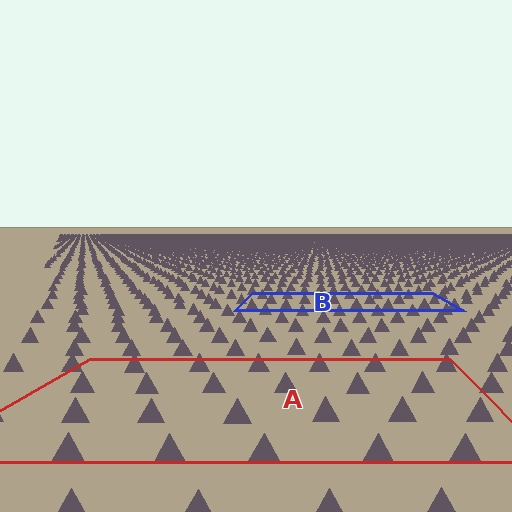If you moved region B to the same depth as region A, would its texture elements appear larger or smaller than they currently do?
They would appear larger. At a closer depth, the same texture elements are projected at a bigger on-screen size.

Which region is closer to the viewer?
Region A is closer. The texture elements there are larger and more spread out.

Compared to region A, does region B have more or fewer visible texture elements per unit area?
Region B has more texture elements per unit area — they are packed more densely because it is farther away.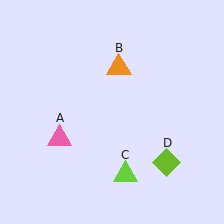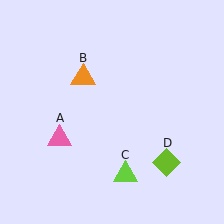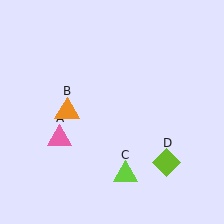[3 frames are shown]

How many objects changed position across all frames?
1 object changed position: orange triangle (object B).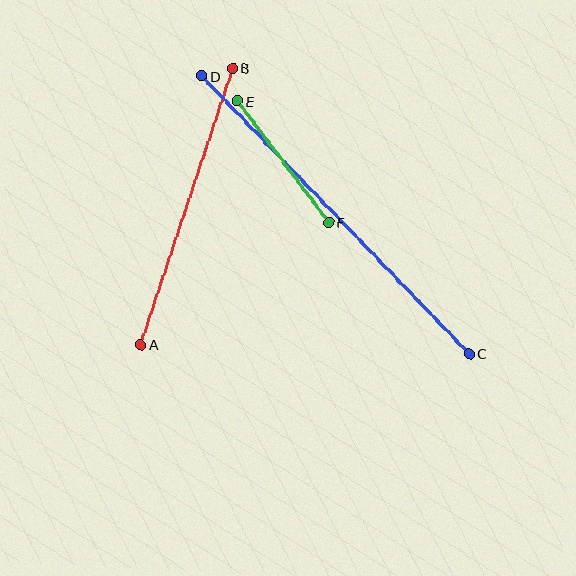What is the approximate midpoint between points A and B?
The midpoint is at approximately (186, 207) pixels.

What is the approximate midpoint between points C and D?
The midpoint is at approximately (335, 215) pixels.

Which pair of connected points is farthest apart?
Points C and D are farthest apart.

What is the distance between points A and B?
The distance is approximately 291 pixels.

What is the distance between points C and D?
The distance is approximately 385 pixels.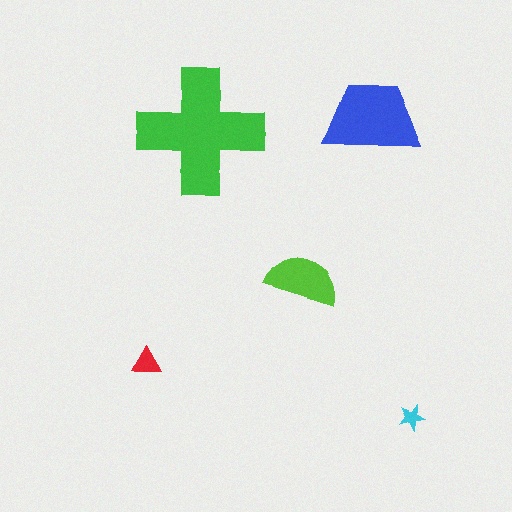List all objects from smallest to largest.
The cyan star, the red triangle, the lime semicircle, the blue trapezoid, the green cross.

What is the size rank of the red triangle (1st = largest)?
4th.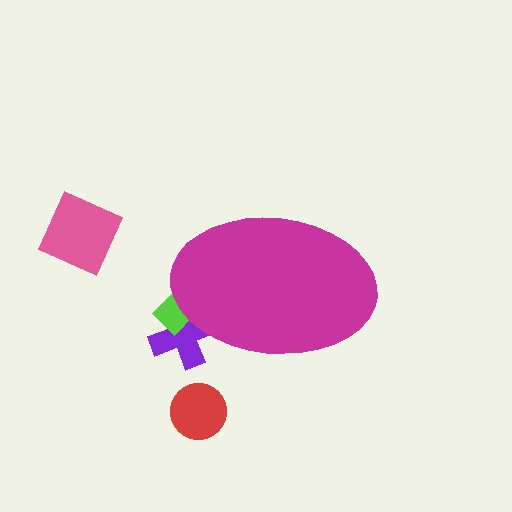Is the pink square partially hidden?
No, the pink square is fully visible.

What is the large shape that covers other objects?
A magenta ellipse.